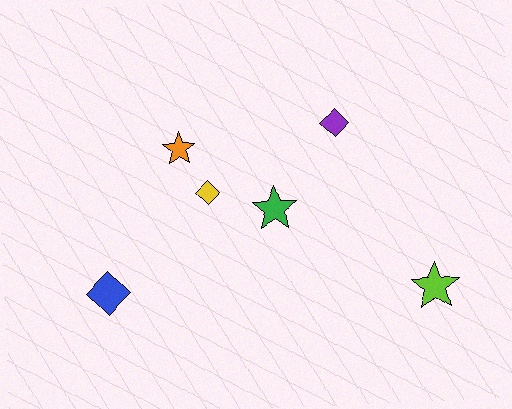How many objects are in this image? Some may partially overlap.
There are 6 objects.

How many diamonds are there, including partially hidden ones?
There are 3 diamonds.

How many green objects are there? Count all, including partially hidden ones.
There is 1 green object.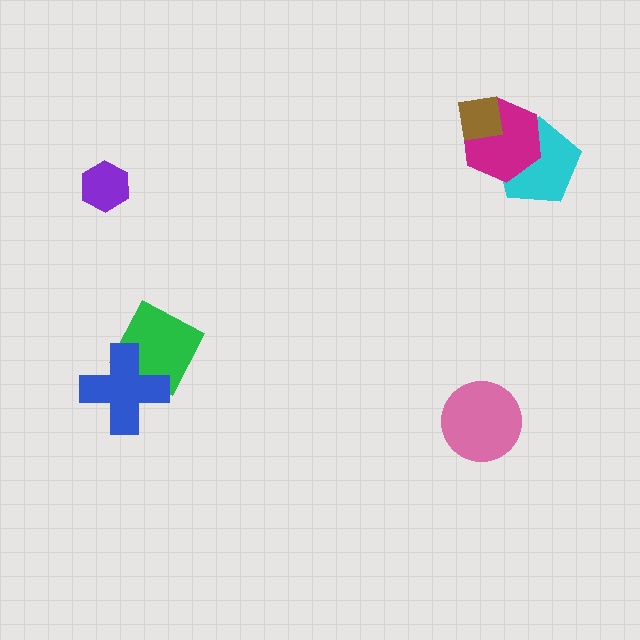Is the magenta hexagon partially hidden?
Yes, it is partially covered by another shape.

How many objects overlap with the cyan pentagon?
1 object overlaps with the cyan pentagon.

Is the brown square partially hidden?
No, no other shape covers it.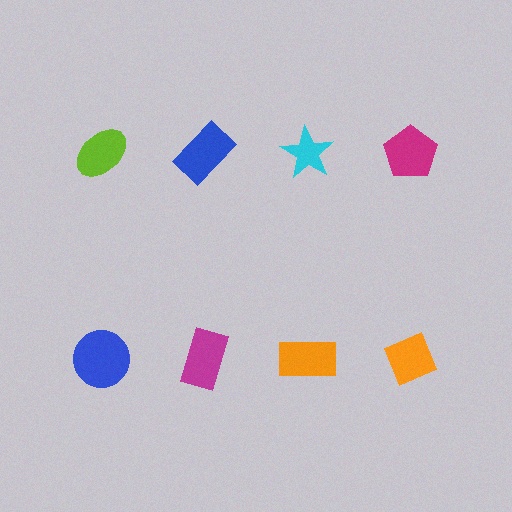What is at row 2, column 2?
A magenta rectangle.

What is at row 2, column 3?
An orange rectangle.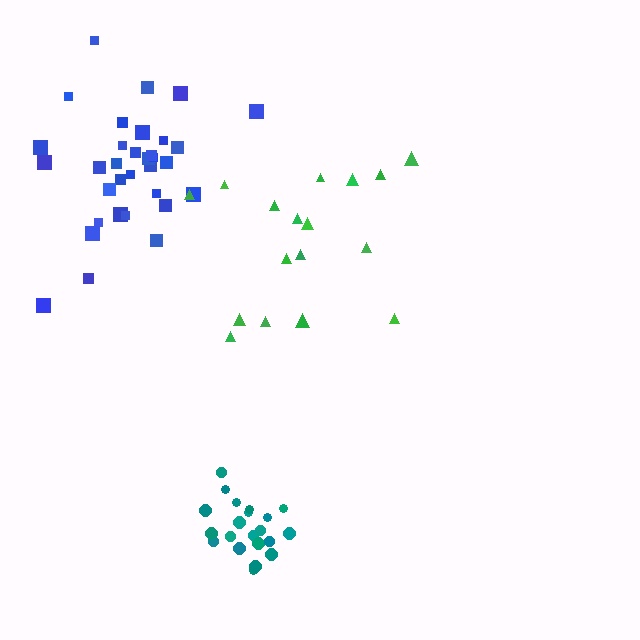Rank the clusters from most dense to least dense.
teal, blue, green.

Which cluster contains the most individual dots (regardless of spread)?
Blue (34).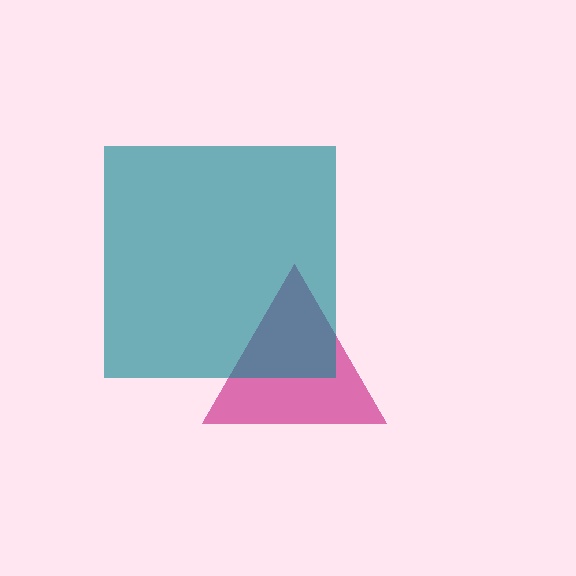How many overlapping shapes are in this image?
There are 2 overlapping shapes in the image.